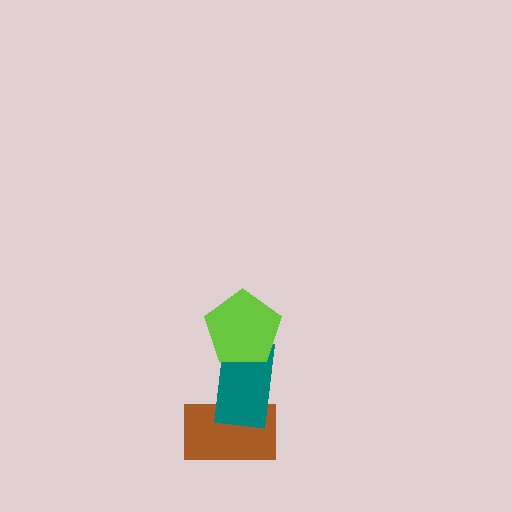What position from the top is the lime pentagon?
The lime pentagon is 1st from the top.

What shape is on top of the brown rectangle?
The teal rectangle is on top of the brown rectangle.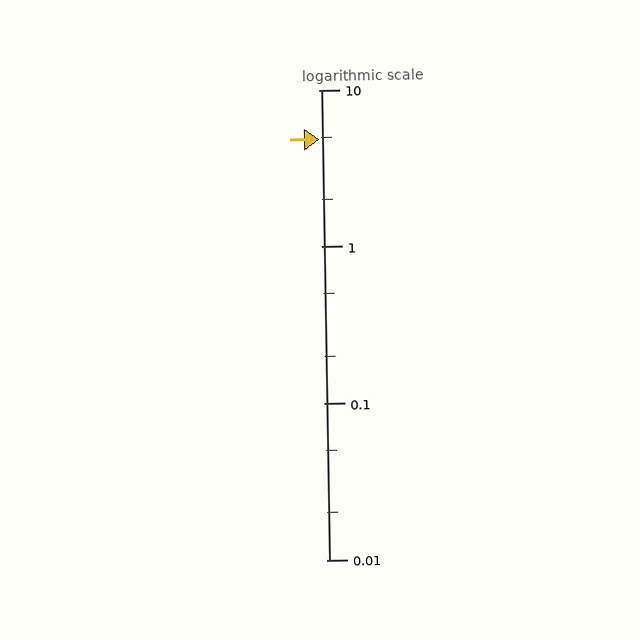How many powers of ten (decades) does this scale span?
The scale spans 3 decades, from 0.01 to 10.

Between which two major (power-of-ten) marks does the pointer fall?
The pointer is between 1 and 10.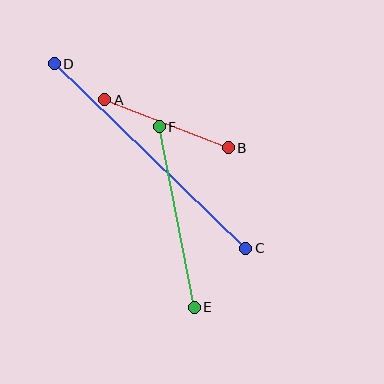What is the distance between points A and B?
The distance is approximately 133 pixels.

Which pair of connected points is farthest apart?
Points C and D are farthest apart.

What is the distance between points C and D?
The distance is approximately 266 pixels.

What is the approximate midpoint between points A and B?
The midpoint is at approximately (167, 124) pixels.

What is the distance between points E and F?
The distance is approximately 184 pixels.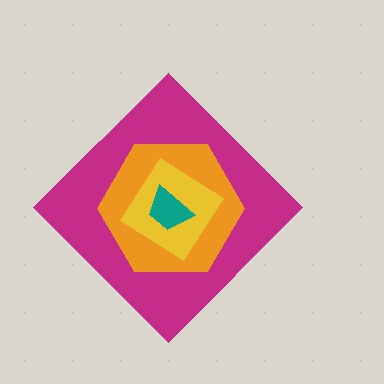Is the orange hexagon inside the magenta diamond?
Yes.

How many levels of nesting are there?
4.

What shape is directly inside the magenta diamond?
The orange hexagon.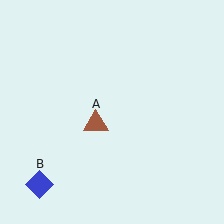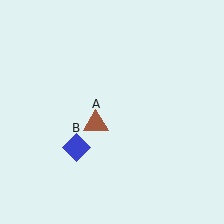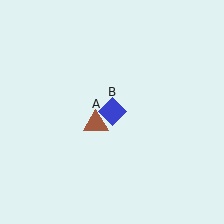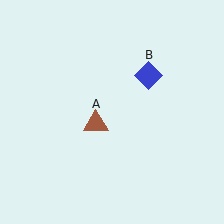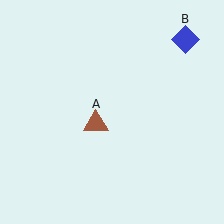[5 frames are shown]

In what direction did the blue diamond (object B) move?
The blue diamond (object B) moved up and to the right.